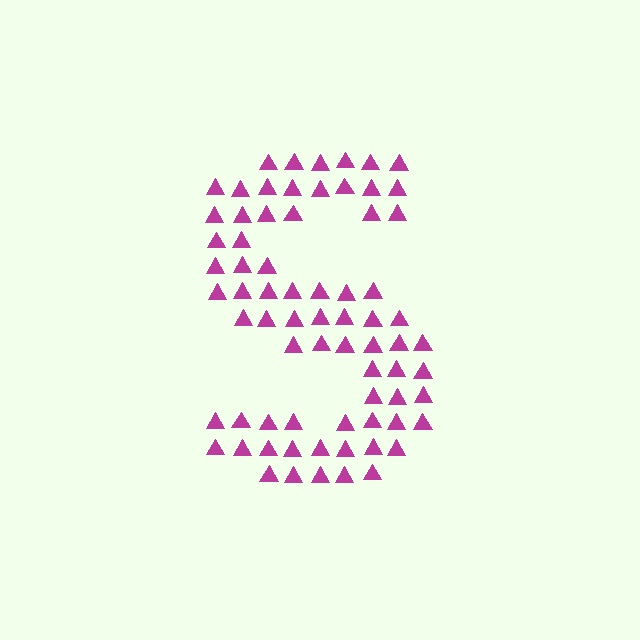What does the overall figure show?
The overall figure shows the letter S.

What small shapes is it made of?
It is made of small triangles.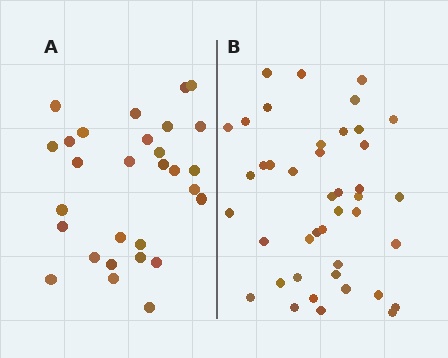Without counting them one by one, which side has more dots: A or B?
Region B (the right region) has more dots.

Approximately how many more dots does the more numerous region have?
Region B has approximately 15 more dots than region A.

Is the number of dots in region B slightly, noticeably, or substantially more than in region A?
Region B has noticeably more, but not dramatically so. The ratio is roughly 1.4 to 1.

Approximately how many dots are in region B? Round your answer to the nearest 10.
About 40 dots. (The exact count is 42, which rounds to 40.)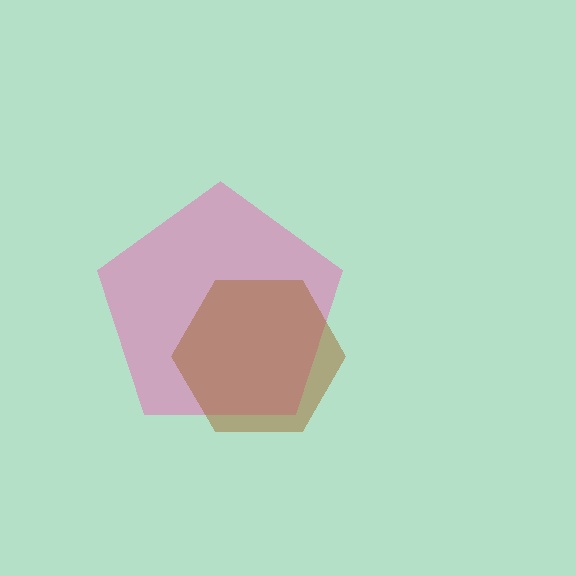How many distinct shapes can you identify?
There are 2 distinct shapes: a pink pentagon, a brown hexagon.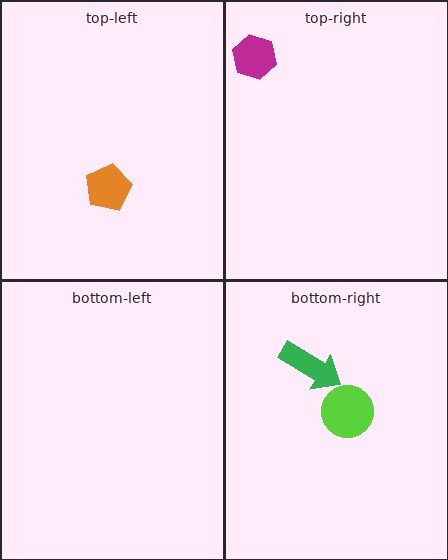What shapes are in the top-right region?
The magenta hexagon.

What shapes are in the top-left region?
The orange pentagon.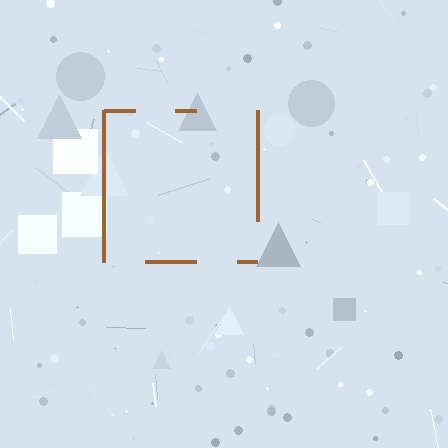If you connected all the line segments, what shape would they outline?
They would outline a square.